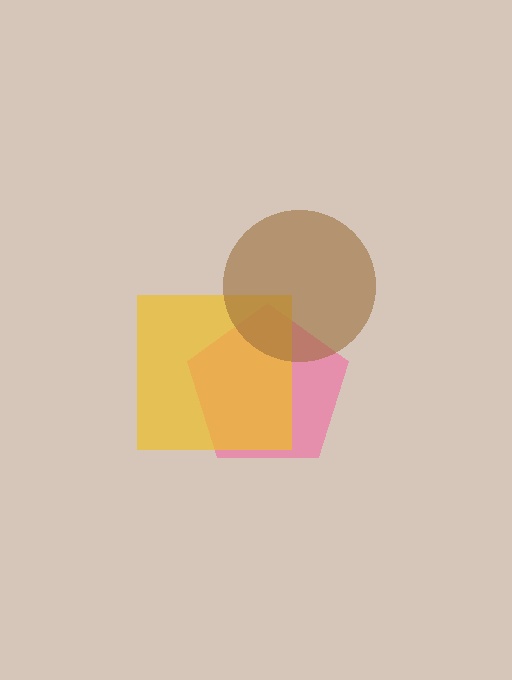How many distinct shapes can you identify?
There are 3 distinct shapes: a pink pentagon, a yellow square, a brown circle.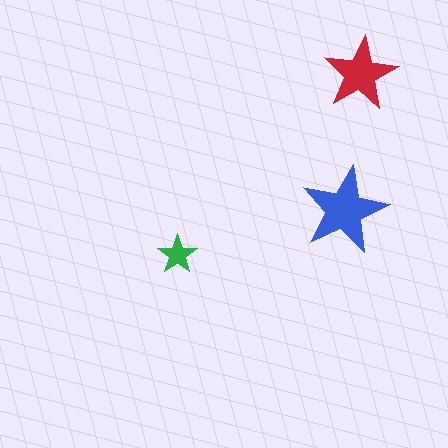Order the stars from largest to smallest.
the blue one, the red one, the green one.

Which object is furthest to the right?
The red star is rightmost.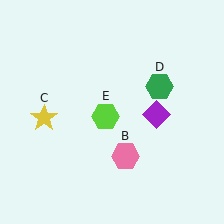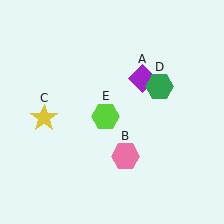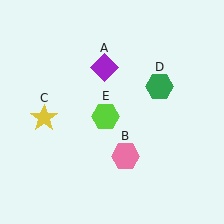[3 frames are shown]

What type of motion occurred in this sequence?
The purple diamond (object A) rotated counterclockwise around the center of the scene.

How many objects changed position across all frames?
1 object changed position: purple diamond (object A).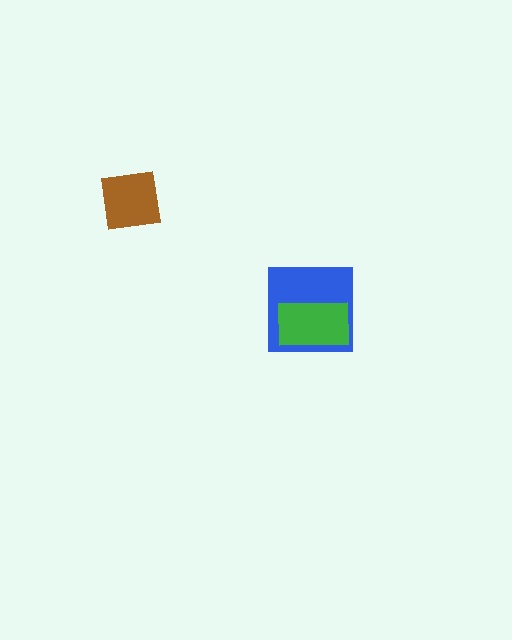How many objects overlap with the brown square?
0 objects overlap with the brown square.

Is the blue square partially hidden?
Yes, it is partially covered by another shape.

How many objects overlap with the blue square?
1 object overlaps with the blue square.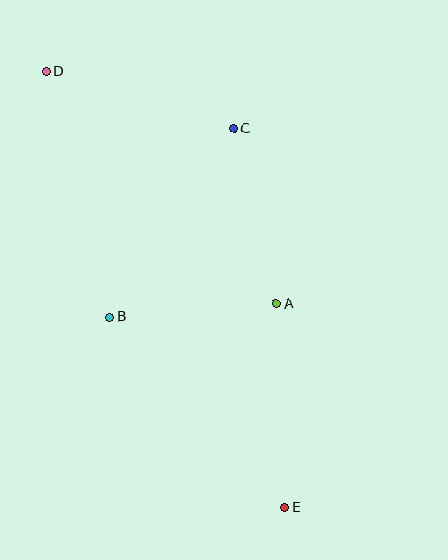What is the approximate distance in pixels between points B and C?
The distance between B and C is approximately 226 pixels.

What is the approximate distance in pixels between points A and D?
The distance between A and D is approximately 327 pixels.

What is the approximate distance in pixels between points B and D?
The distance between B and D is approximately 254 pixels.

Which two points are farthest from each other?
Points D and E are farthest from each other.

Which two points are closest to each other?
Points A and B are closest to each other.